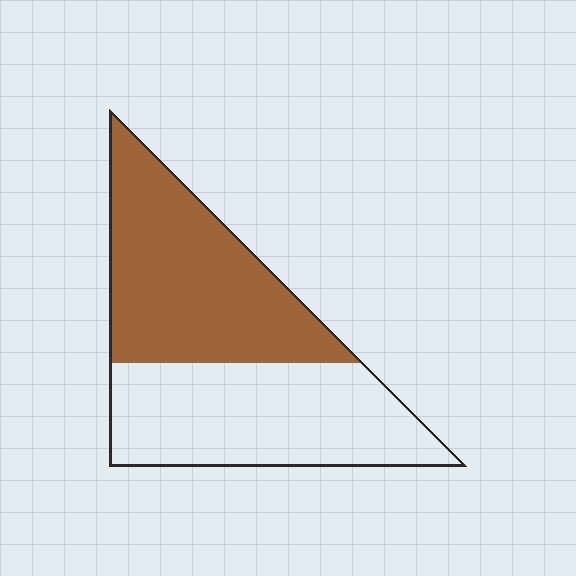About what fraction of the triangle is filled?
About one half (1/2).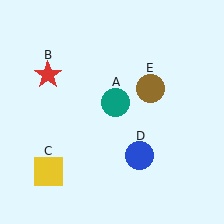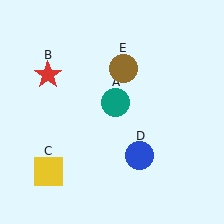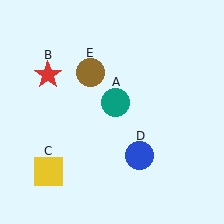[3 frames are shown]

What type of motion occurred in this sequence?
The brown circle (object E) rotated counterclockwise around the center of the scene.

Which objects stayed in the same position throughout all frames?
Teal circle (object A) and red star (object B) and yellow square (object C) and blue circle (object D) remained stationary.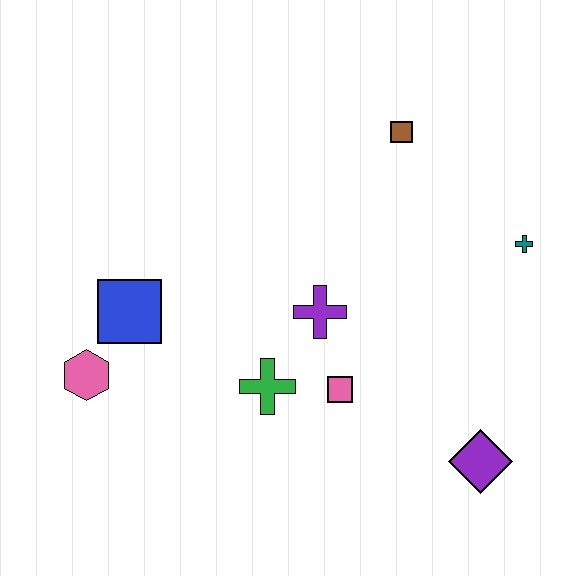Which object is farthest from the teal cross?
The pink hexagon is farthest from the teal cross.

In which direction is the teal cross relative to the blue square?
The teal cross is to the right of the blue square.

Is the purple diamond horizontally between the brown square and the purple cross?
No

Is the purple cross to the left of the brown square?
Yes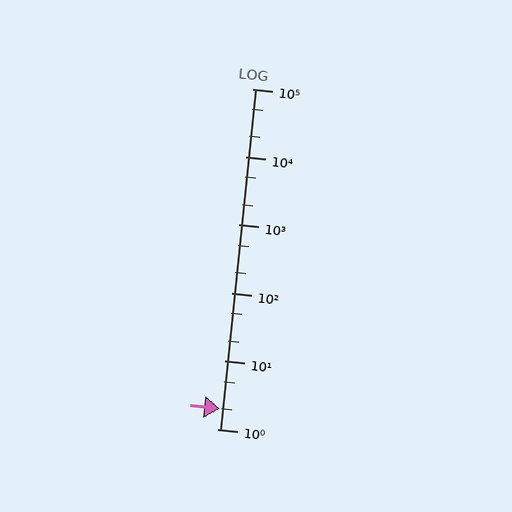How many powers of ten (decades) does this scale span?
The scale spans 5 decades, from 1 to 100000.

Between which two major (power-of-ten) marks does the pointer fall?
The pointer is between 1 and 10.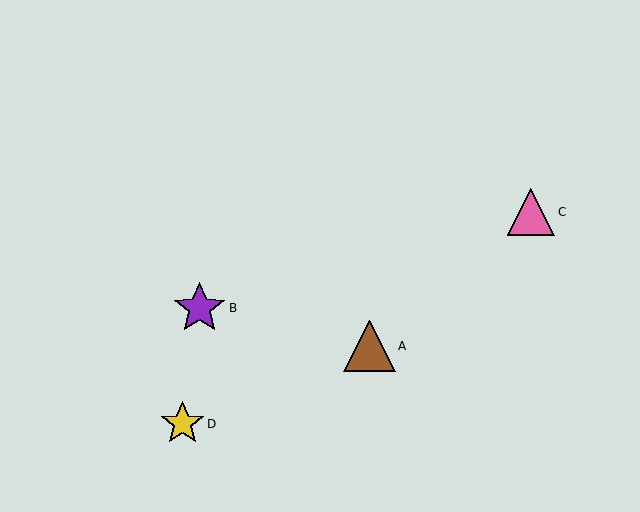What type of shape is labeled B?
Shape B is a purple star.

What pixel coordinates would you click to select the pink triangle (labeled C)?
Click at (531, 212) to select the pink triangle C.